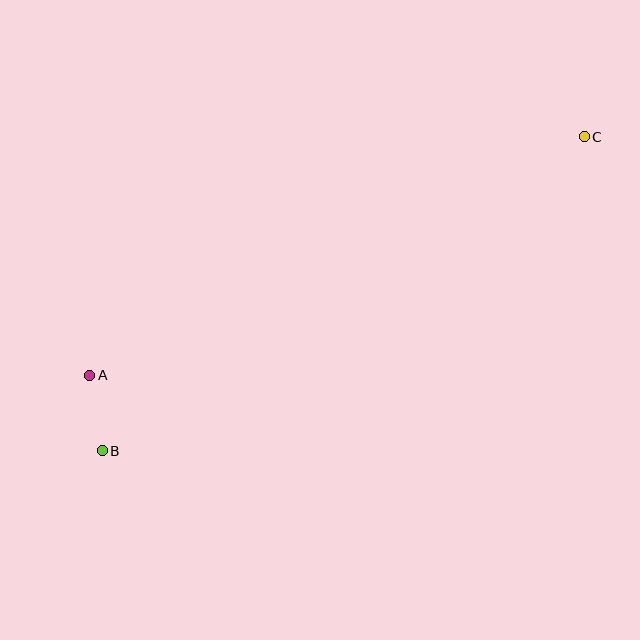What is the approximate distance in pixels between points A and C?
The distance between A and C is approximately 549 pixels.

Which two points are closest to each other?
Points A and B are closest to each other.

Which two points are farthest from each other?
Points B and C are farthest from each other.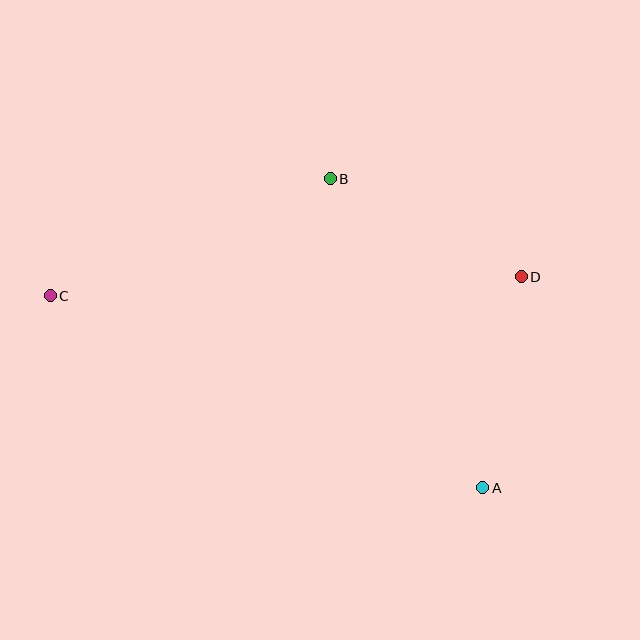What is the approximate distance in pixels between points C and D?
The distance between C and D is approximately 472 pixels.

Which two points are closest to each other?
Points A and D are closest to each other.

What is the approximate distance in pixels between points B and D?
The distance between B and D is approximately 215 pixels.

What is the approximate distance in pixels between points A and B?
The distance between A and B is approximately 344 pixels.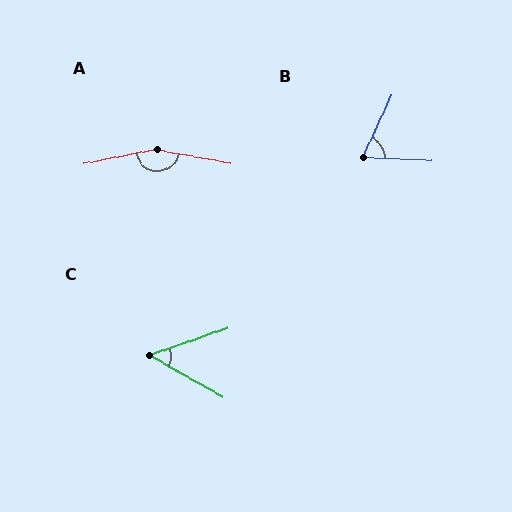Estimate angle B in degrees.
Approximately 67 degrees.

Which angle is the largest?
A, at approximately 158 degrees.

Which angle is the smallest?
C, at approximately 49 degrees.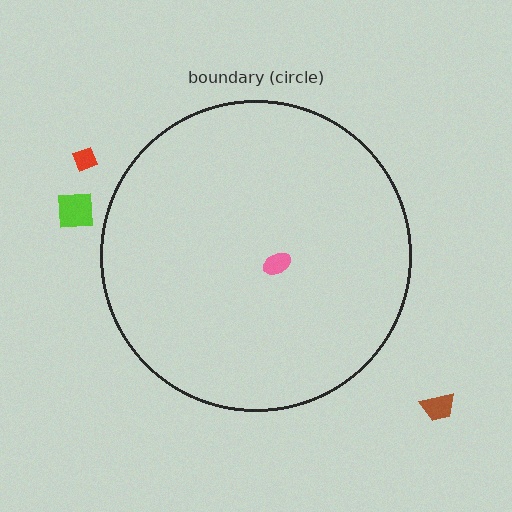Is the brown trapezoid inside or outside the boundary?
Outside.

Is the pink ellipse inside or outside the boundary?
Inside.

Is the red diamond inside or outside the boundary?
Outside.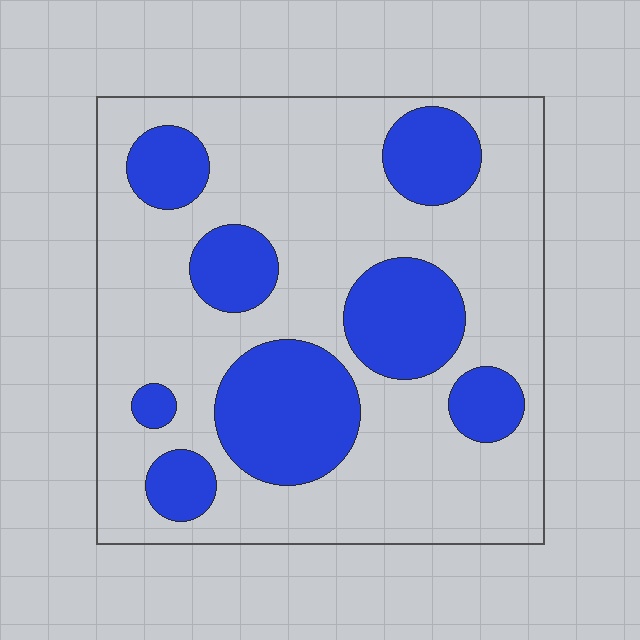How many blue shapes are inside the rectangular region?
8.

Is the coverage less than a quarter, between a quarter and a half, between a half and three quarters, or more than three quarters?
Between a quarter and a half.